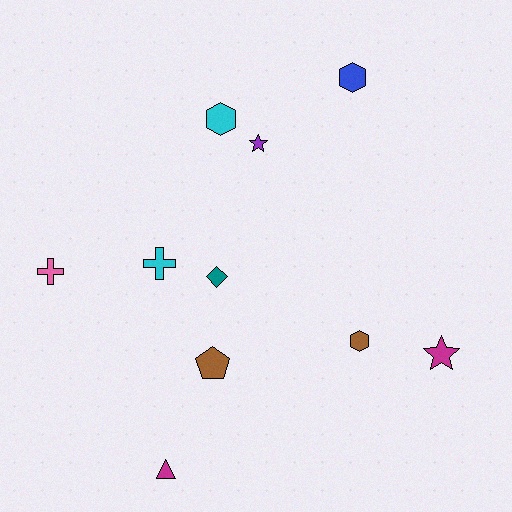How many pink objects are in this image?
There is 1 pink object.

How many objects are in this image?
There are 10 objects.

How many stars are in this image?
There are 2 stars.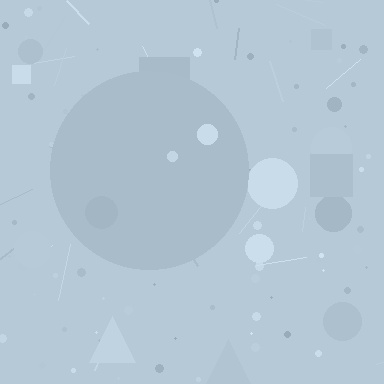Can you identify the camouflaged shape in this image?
The camouflaged shape is a circle.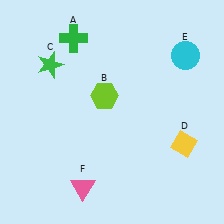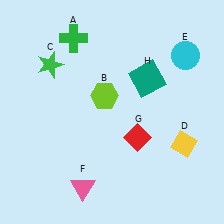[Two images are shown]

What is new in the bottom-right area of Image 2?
A red diamond (G) was added in the bottom-right area of Image 2.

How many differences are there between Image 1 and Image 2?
There are 2 differences between the two images.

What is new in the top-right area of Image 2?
A teal square (H) was added in the top-right area of Image 2.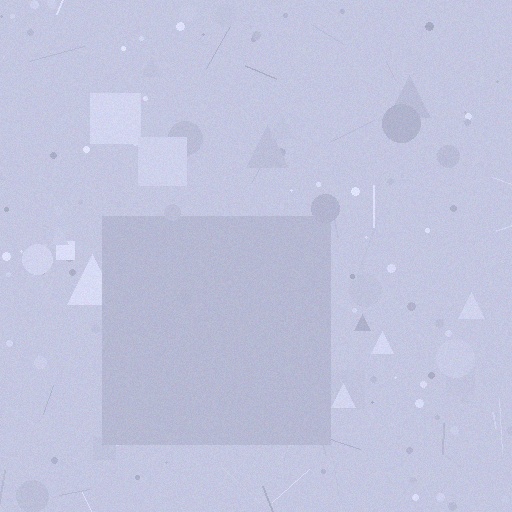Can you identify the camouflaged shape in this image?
The camouflaged shape is a square.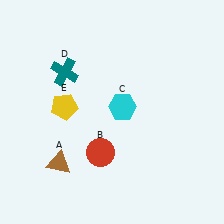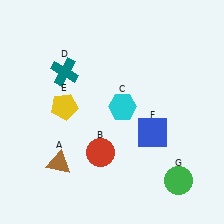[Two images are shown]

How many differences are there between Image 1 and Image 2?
There are 2 differences between the two images.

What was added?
A blue square (F), a green circle (G) were added in Image 2.